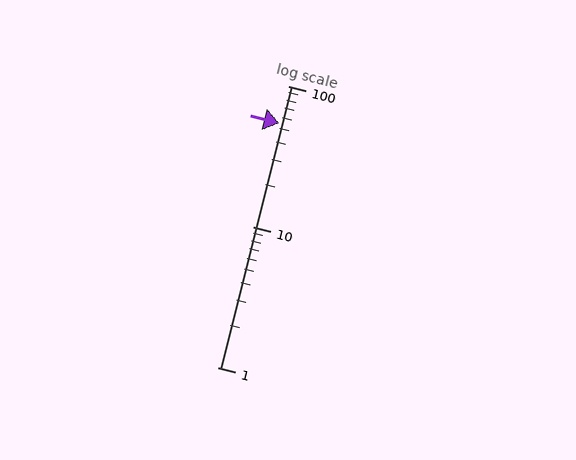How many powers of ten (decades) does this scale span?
The scale spans 2 decades, from 1 to 100.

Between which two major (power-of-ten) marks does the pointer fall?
The pointer is between 10 and 100.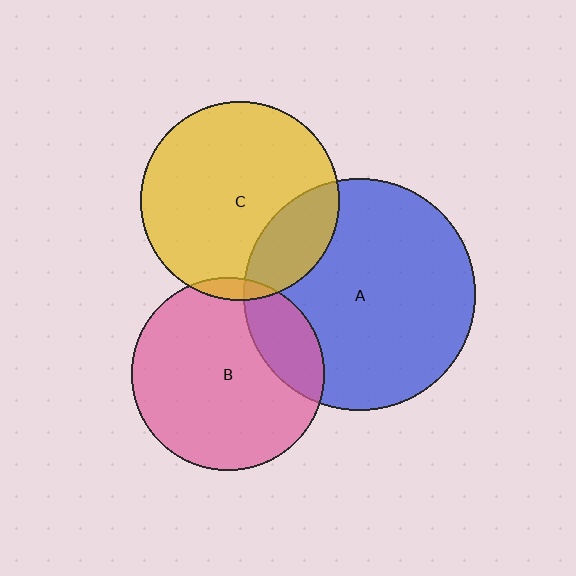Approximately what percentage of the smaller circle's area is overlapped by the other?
Approximately 20%.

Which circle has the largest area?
Circle A (blue).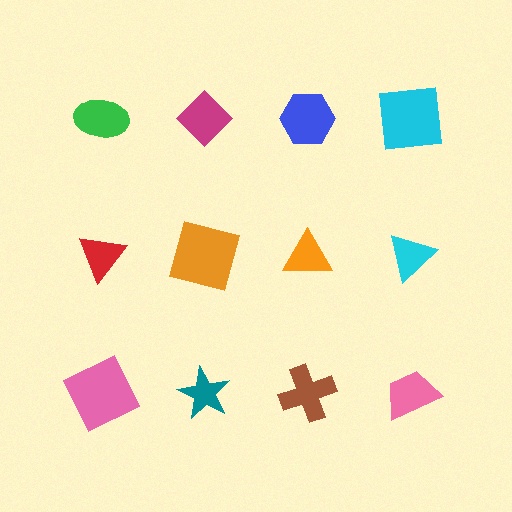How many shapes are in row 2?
4 shapes.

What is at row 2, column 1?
A red triangle.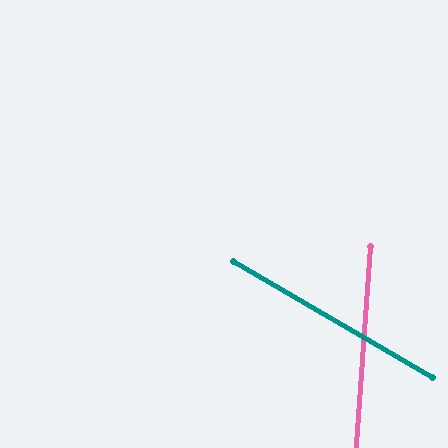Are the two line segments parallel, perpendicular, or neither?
Neither parallel nor perpendicular — they differ by about 64°.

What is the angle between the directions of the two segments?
Approximately 64 degrees.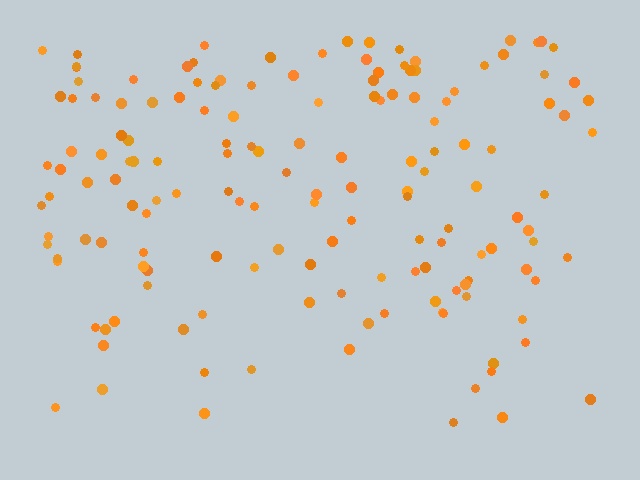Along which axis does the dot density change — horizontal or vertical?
Vertical.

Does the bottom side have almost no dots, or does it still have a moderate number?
Still a moderate number, just noticeably fewer than the top.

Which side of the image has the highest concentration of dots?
The top.